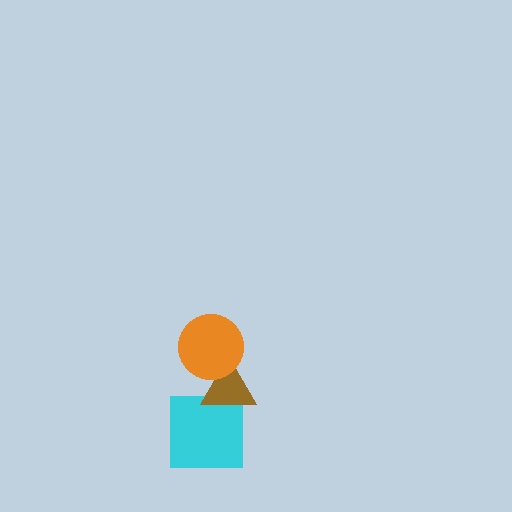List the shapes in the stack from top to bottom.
From top to bottom: the orange circle, the brown triangle, the cyan square.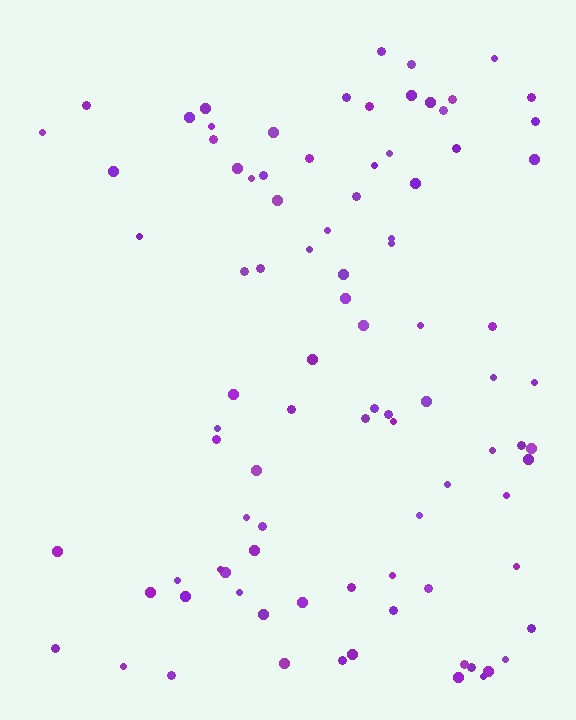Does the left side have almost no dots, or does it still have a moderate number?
Still a moderate number, just noticeably fewer than the right.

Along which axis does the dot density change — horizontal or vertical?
Horizontal.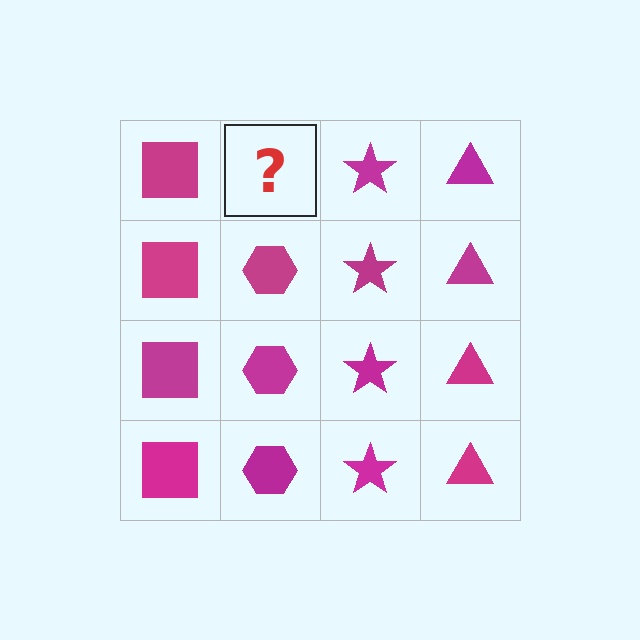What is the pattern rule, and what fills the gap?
The rule is that each column has a consistent shape. The gap should be filled with a magenta hexagon.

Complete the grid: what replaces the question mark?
The question mark should be replaced with a magenta hexagon.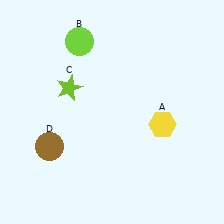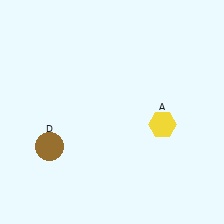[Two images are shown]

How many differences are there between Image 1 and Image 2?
There are 2 differences between the two images.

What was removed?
The lime circle (B), the lime star (C) were removed in Image 2.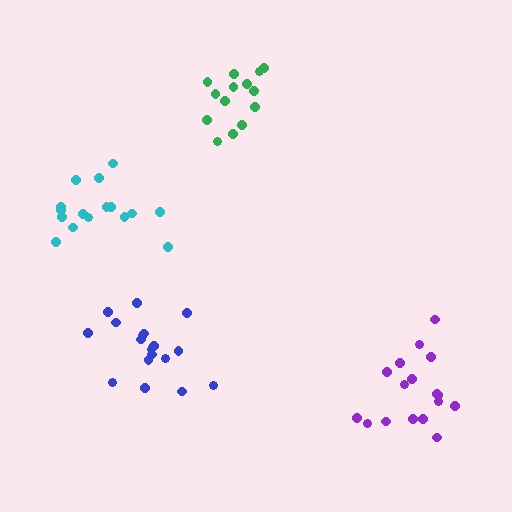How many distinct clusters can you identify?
There are 4 distinct clusters.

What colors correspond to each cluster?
The clusters are colored: blue, cyan, purple, green.